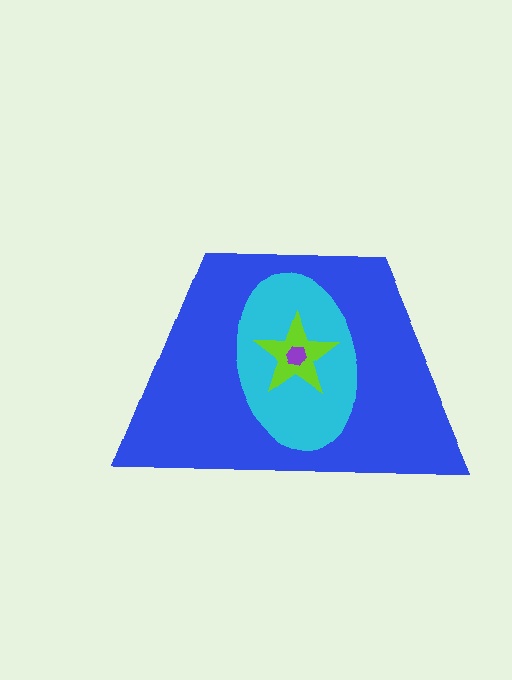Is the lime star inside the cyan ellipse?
Yes.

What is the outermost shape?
The blue trapezoid.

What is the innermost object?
The purple hexagon.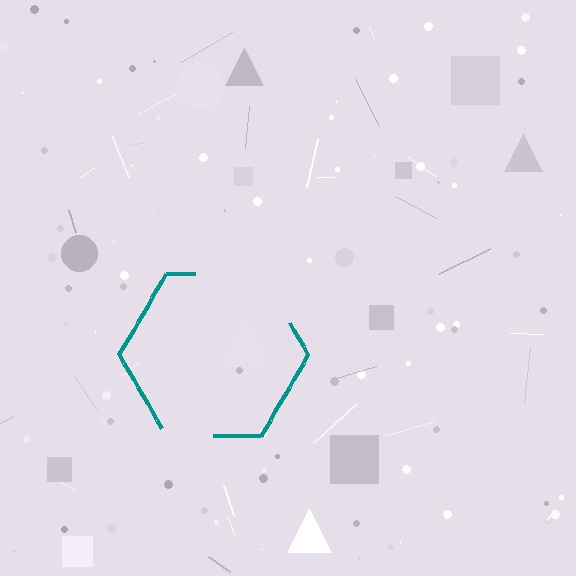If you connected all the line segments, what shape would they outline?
They would outline a hexagon.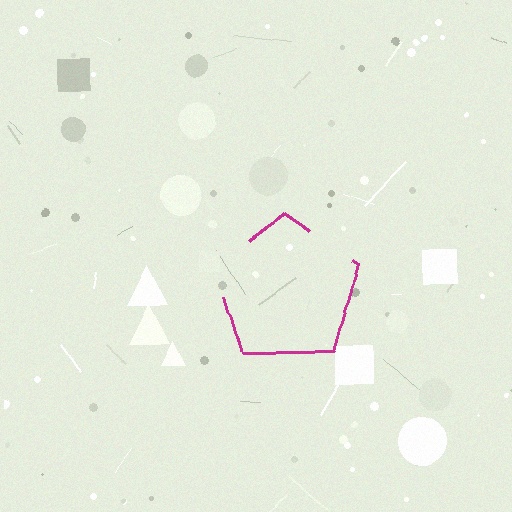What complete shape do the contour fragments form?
The contour fragments form a pentagon.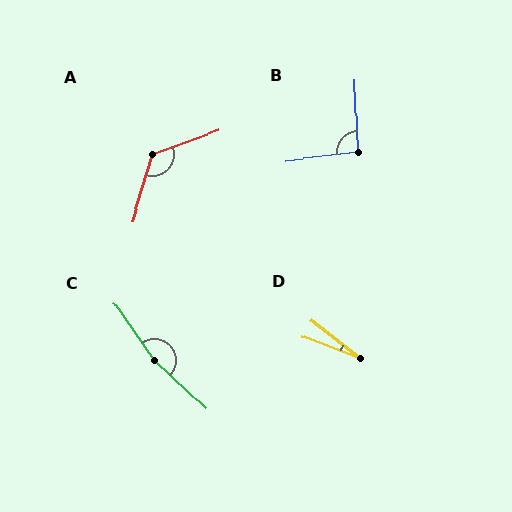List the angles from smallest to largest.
D (18°), B (94°), A (126°), C (168°).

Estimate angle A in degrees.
Approximately 126 degrees.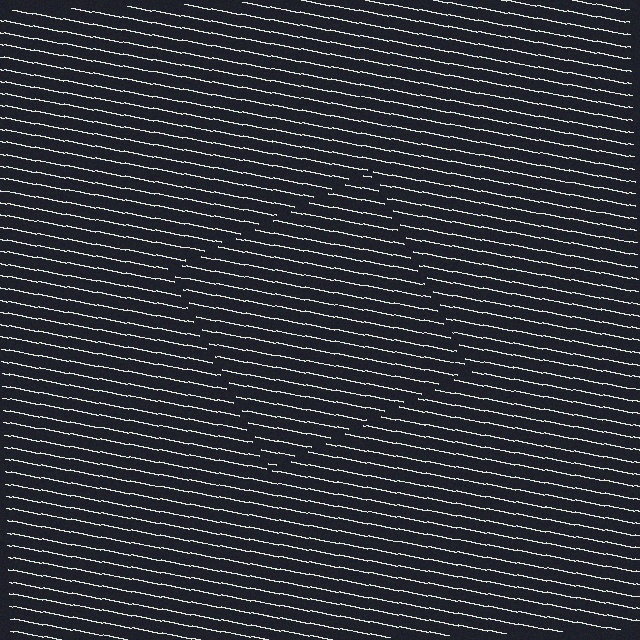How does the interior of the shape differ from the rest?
The interior of the shape contains the same grating, shifted by half a period — the contour is defined by the phase discontinuity where line-ends from the inner and outer gratings abut.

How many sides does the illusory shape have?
4 sides — the line-ends trace a square.